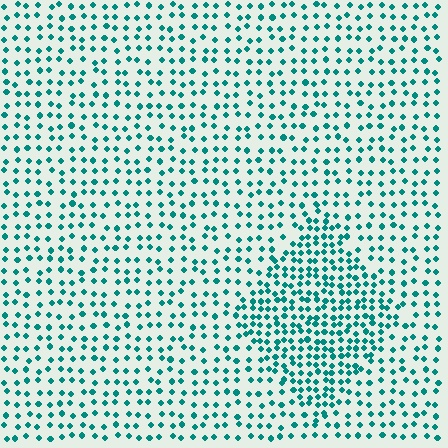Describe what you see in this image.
The image contains small teal elements arranged at two different densities. A diamond-shaped region is visible where the elements are more densely packed than the surrounding area.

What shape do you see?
I see a diamond.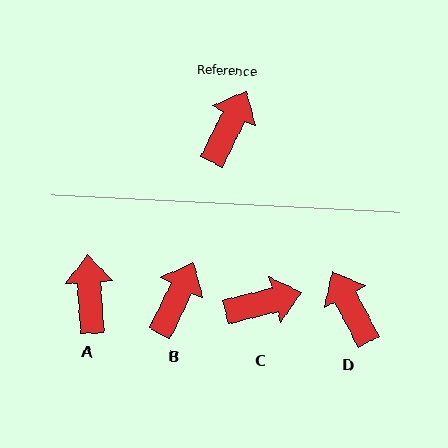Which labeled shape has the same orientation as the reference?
B.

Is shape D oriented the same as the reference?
No, it is off by about 54 degrees.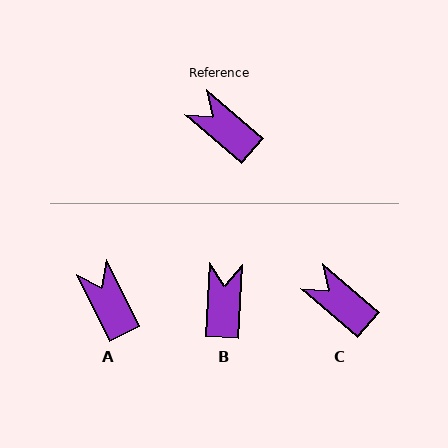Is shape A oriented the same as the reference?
No, it is off by about 23 degrees.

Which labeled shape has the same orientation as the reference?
C.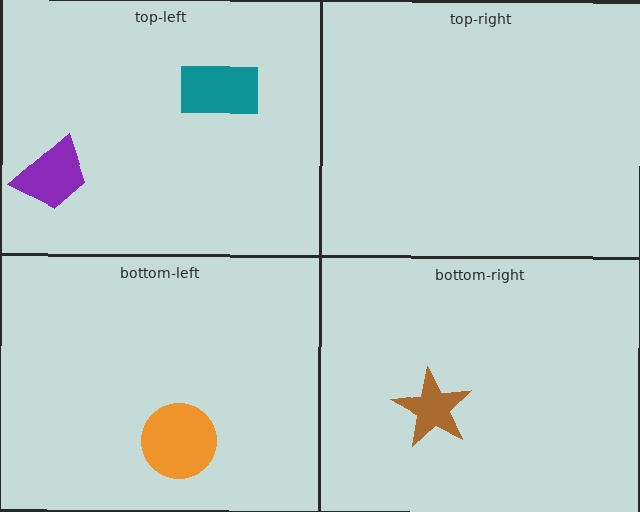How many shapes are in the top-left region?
2.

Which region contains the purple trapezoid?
The top-left region.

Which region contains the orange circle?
The bottom-left region.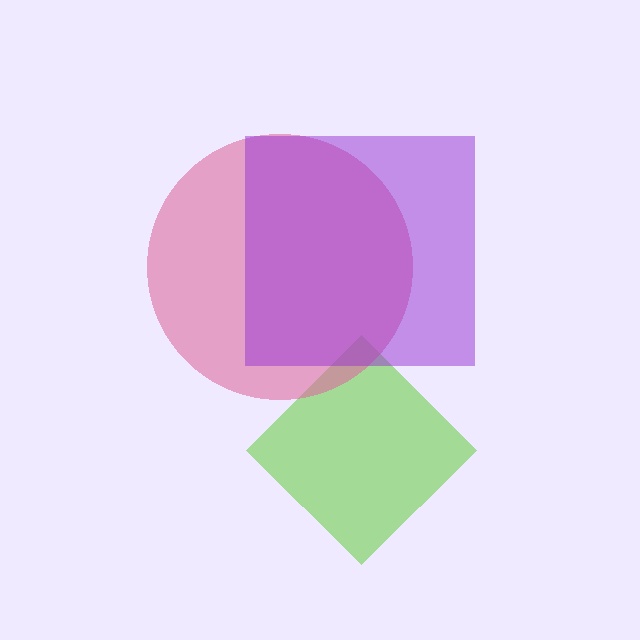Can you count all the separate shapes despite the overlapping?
Yes, there are 3 separate shapes.